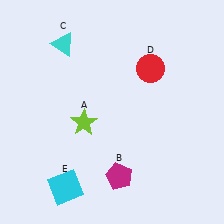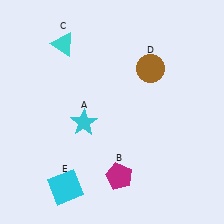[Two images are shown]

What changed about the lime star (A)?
In Image 1, A is lime. In Image 2, it changed to cyan.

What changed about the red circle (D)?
In Image 1, D is red. In Image 2, it changed to brown.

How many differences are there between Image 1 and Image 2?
There are 2 differences between the two images.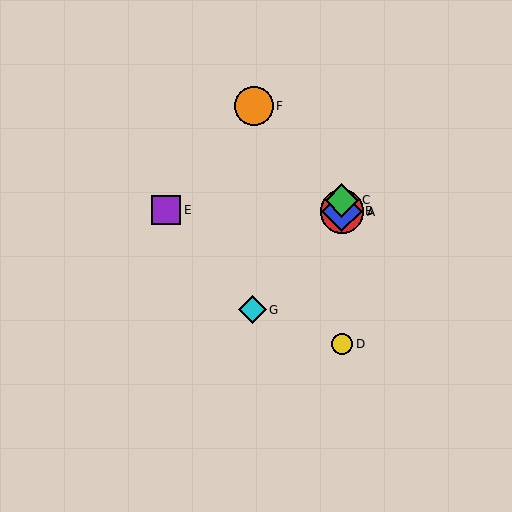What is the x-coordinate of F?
Object F is at x≈254.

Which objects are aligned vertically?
Objects A, B, C, D are aligned vertically.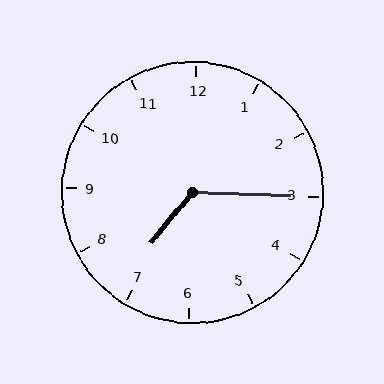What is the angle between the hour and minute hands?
Approximately 128 degrees.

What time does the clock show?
7:15.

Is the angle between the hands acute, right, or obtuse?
It is obtuse.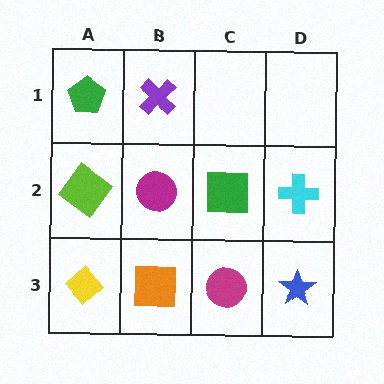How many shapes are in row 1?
2 shapes.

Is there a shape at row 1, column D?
No, that cell is empty.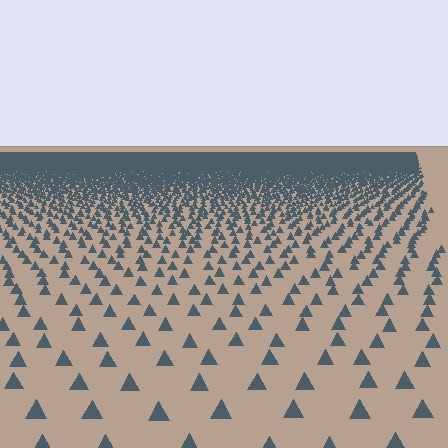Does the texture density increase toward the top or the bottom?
Density increases toward the top.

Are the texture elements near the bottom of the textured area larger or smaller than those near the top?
Larger. Near the bottom, elements are closer to the viewer and appear at a bigger on-screen size.